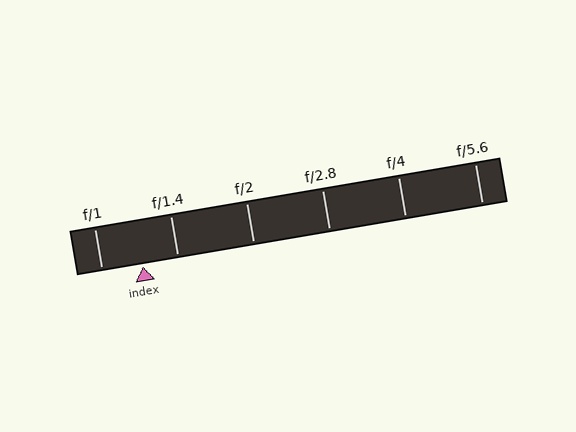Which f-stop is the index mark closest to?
The index mark is closest to f/1.4.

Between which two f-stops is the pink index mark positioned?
The index mark is between f/1 and f/1.4.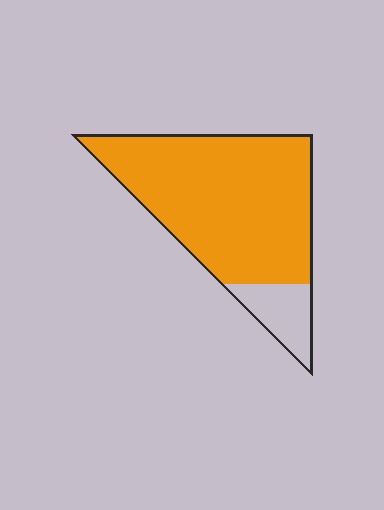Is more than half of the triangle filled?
Yes.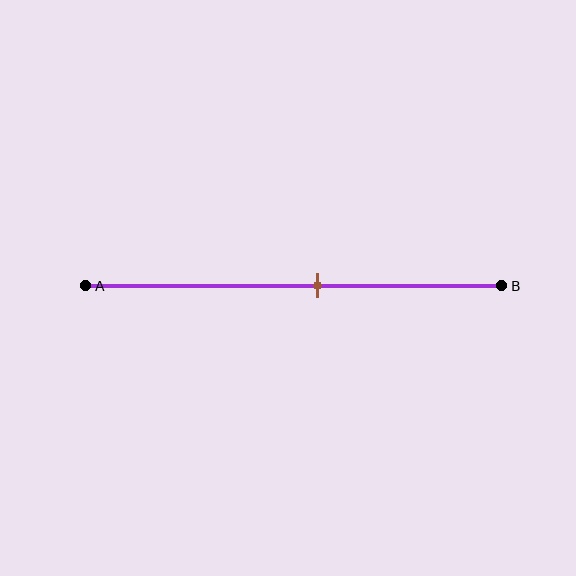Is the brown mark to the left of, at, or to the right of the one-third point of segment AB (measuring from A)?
The brown mark is to the right of the one-third point of segment AB.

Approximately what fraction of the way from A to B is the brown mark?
The brown mark is approximately 55% of the way from A to B.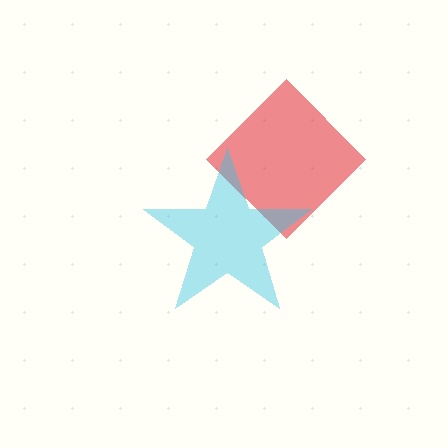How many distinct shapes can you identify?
There are 2 distinct shapes: a red diamond, a cyan star.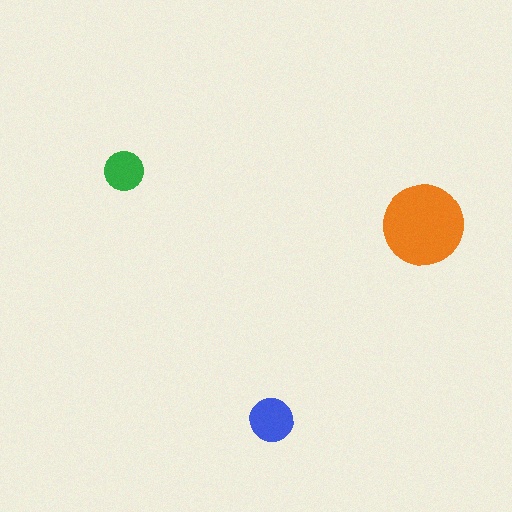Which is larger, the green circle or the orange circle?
The orange one.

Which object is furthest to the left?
The green circle is leftmost.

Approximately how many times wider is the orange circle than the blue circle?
About 2 times wider.